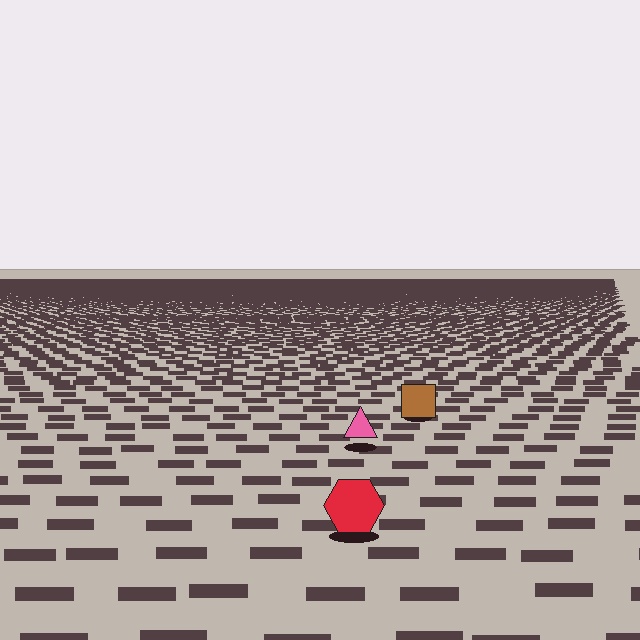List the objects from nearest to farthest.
From nearest to farthest: the red hexagon, the pink triangle, the brown square.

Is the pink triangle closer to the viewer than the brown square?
Yes. The pink triangle is closer — you can tell from the texture gradient: the ground texture is coarser near it.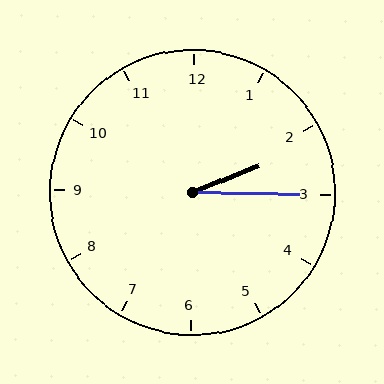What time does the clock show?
2:15.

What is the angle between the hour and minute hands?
Approximately 22 degrees.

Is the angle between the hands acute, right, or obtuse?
It is acute.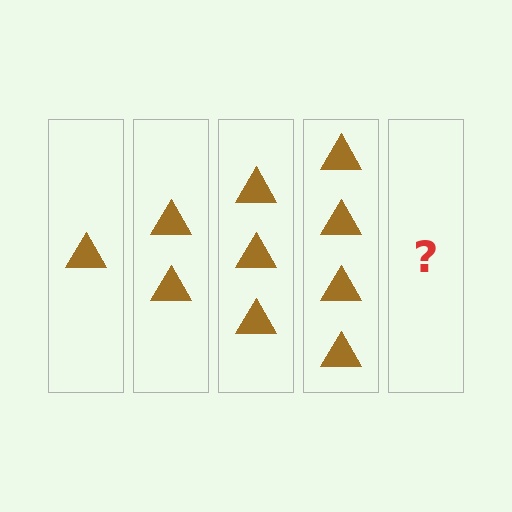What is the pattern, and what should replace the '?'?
The pattern is that each step adds one more triangle. The '?' should be 5 triangles.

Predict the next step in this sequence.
The next step is 5 triangles.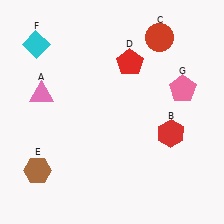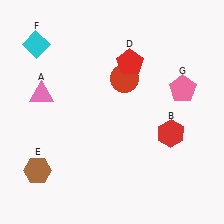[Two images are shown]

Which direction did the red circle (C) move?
The red circle (C) moved down.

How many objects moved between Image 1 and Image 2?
1 object moved between the two images.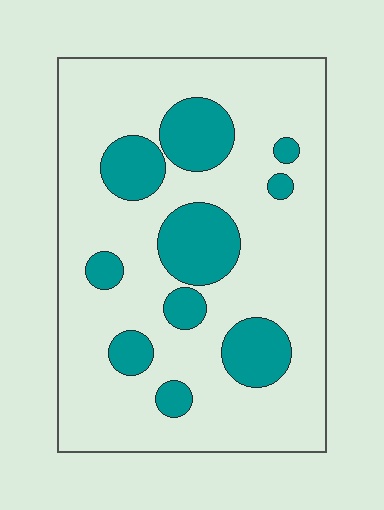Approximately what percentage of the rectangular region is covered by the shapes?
Approximately 20%.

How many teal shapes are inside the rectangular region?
10.